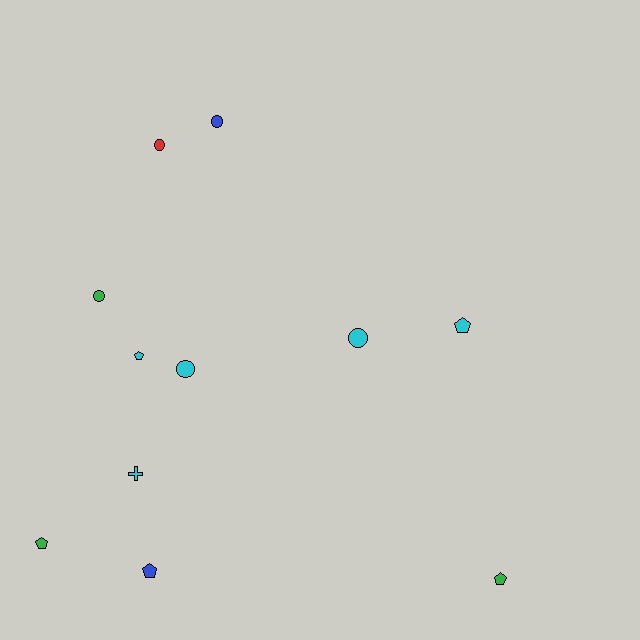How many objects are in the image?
There are 11 objects.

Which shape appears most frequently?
Pentagon, with 5 objects.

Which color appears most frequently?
Cyan, with 5 objects.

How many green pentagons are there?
There are 2 green pentagons.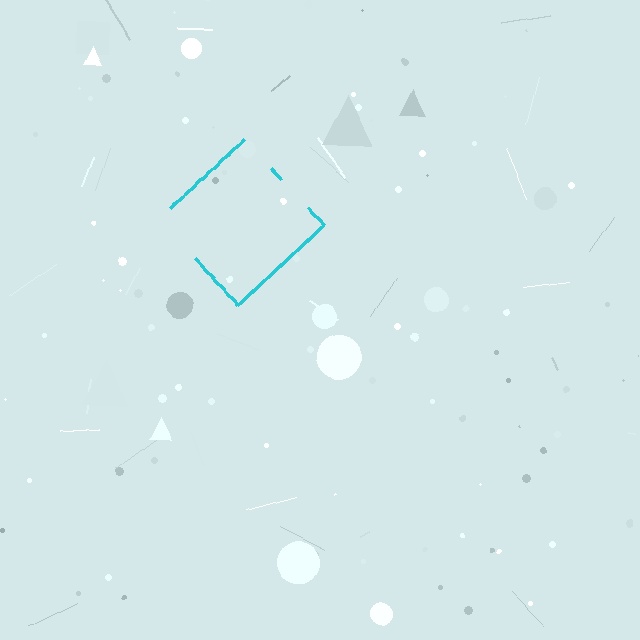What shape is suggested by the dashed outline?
The dashed outline suggests a diamond.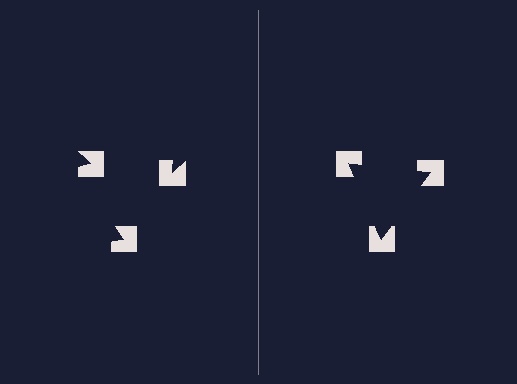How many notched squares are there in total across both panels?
6 — 3 on each side.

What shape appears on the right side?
An illusory triangle.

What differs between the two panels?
The notched squares are positioned identically on both sides; only the wedge orientations differ. On the right they align to a triangle; on the left they are misaligned.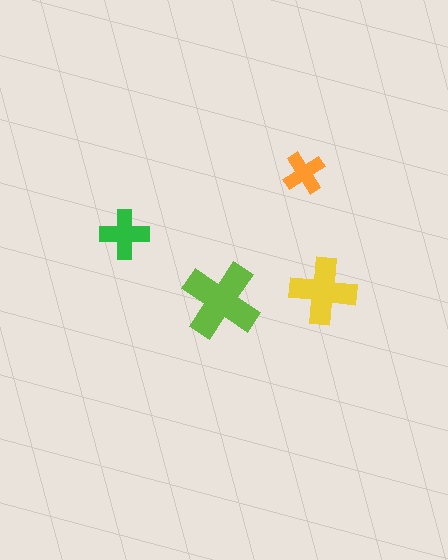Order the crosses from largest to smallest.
the lime one, the yellow one, the green one, the orange one.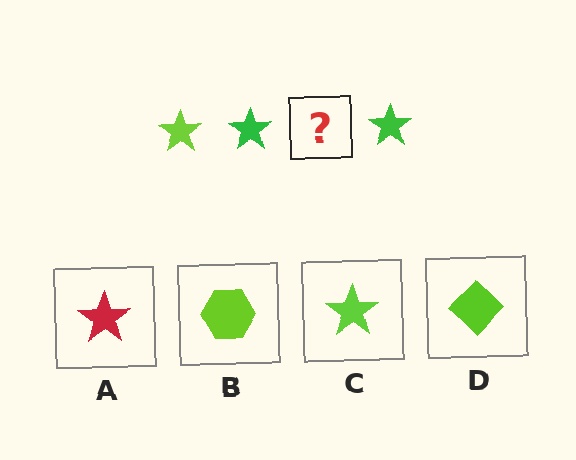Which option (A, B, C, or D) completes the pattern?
C.